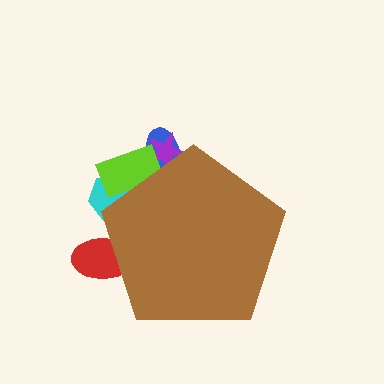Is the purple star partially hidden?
Yes, the purple star is partially hidden behind the brown pentagon.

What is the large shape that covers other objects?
A brown pentagon.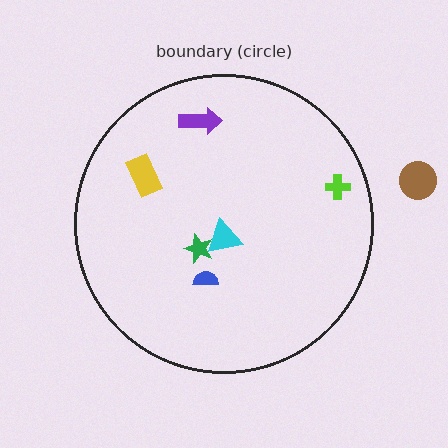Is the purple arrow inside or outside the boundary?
Inside.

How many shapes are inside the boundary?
6 inside, 1 outside.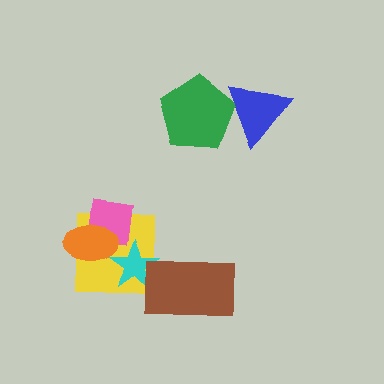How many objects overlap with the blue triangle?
1 object overlaps with the blue triangle.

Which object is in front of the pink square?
The orange ellipse is in front of the pink square.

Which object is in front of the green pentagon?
The blue triangle is in front of the green pentagon.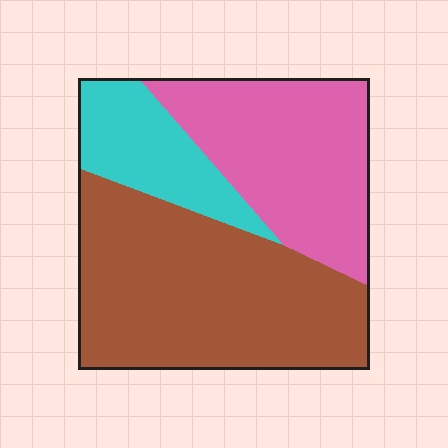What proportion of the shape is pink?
Pink takes up between a sixth and a third of the shape.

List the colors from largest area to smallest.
From largest to smallest: brown, pink, cyan.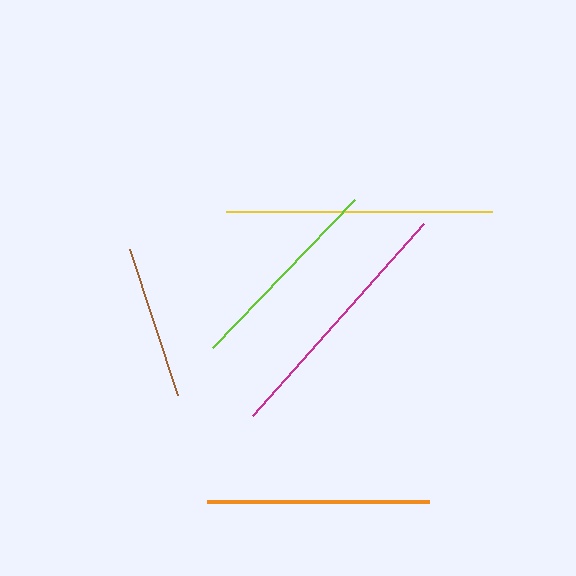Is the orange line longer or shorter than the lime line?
The orange line is longer than the lime line.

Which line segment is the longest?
The yellow line is the longest at approximately 266 pixels.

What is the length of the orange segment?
The orange segment is approximately 222 pixels long.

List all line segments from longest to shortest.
From longest to shortest: yellow, magenta, orange, lime, brown.